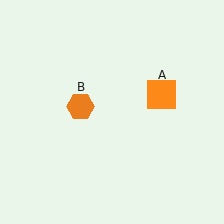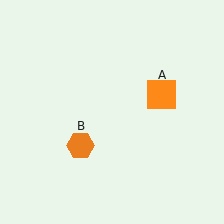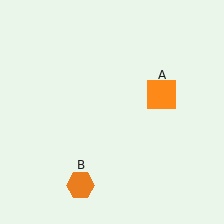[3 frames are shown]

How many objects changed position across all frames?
1 object changed position: orange hexagon (object B).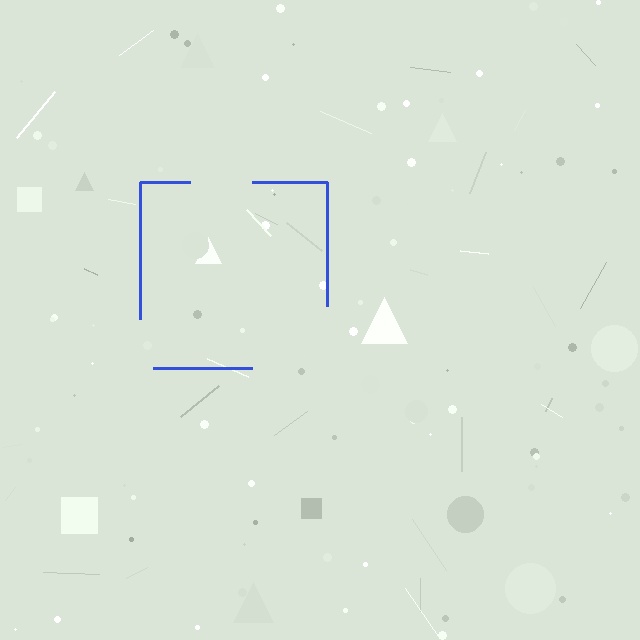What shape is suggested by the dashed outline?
The dashed outline suggests a square.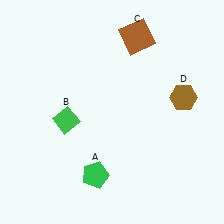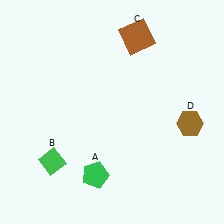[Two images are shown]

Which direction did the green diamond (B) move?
The green diamond (B) moved down.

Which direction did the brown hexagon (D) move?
The brown hexagon (D) moved down.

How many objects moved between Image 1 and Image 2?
2 objects moved between the two images.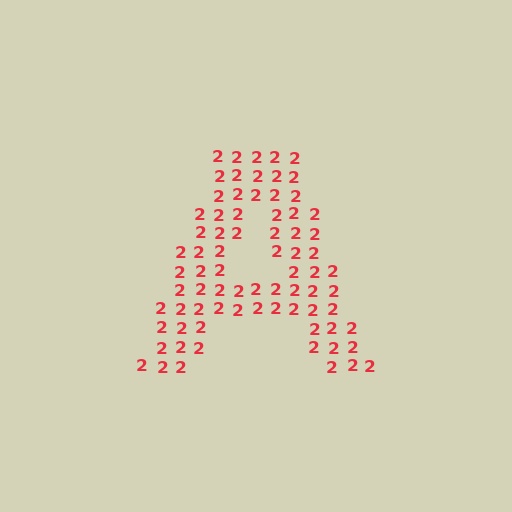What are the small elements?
The small elements are digit 2's.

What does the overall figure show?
The overall figure shows the letter A.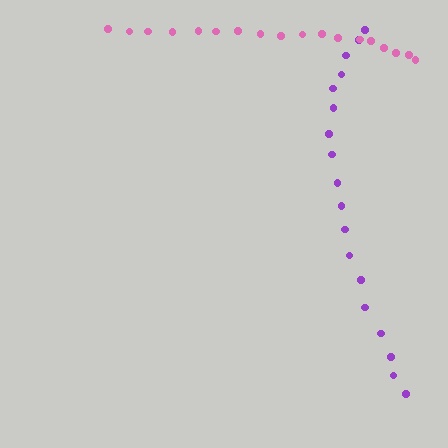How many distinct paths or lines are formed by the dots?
There are 2 distinct paths.